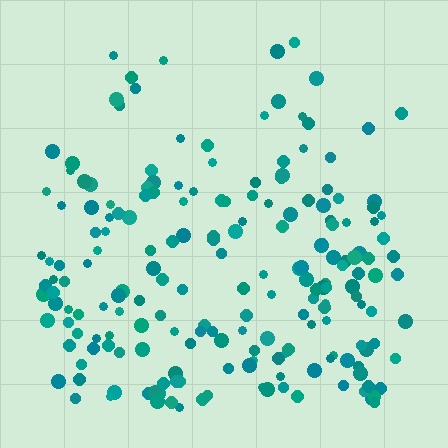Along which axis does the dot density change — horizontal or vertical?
Vertical.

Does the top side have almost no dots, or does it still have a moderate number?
Still a moderate number, just noticeably fewer than the bottom.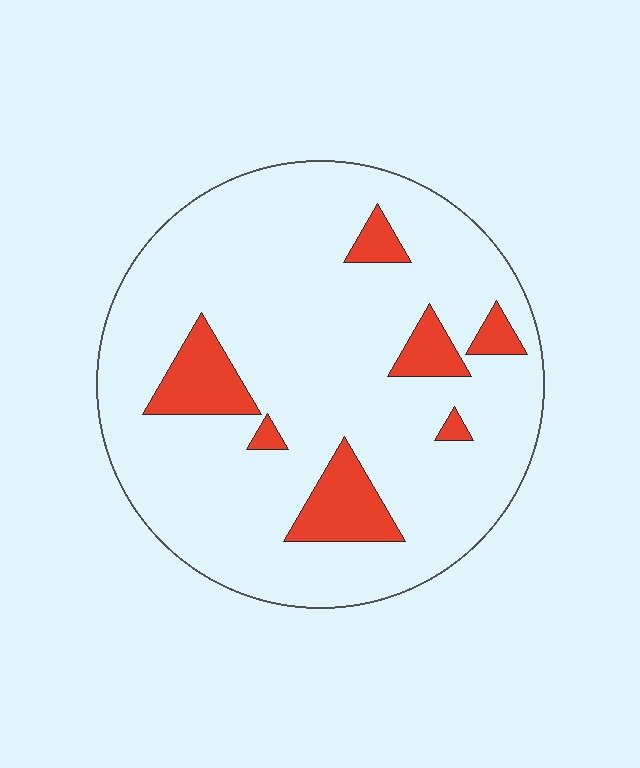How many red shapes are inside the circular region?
7.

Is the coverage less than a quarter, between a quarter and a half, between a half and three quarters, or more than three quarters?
Less than a quarter.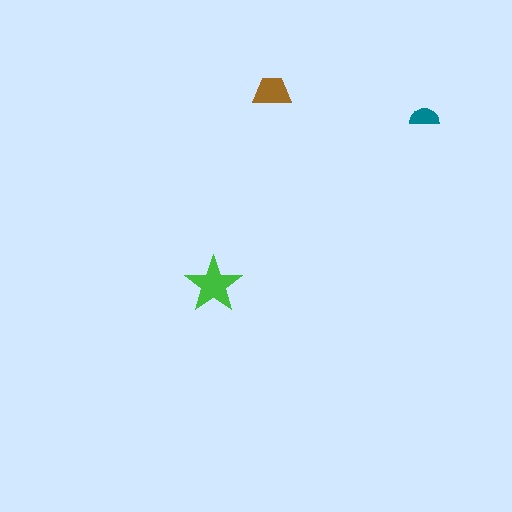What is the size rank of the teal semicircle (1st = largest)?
3rd.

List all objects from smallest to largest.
The teal semicircle, the brown trapezoid, the green star.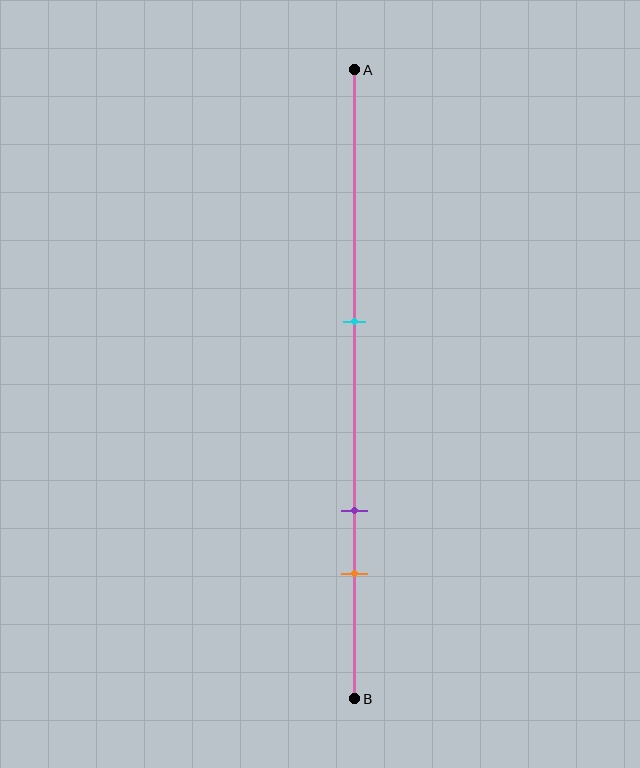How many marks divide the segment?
There are 3 marks dividing the segment.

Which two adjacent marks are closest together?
The purple and orange marks are the closest adjacent pair.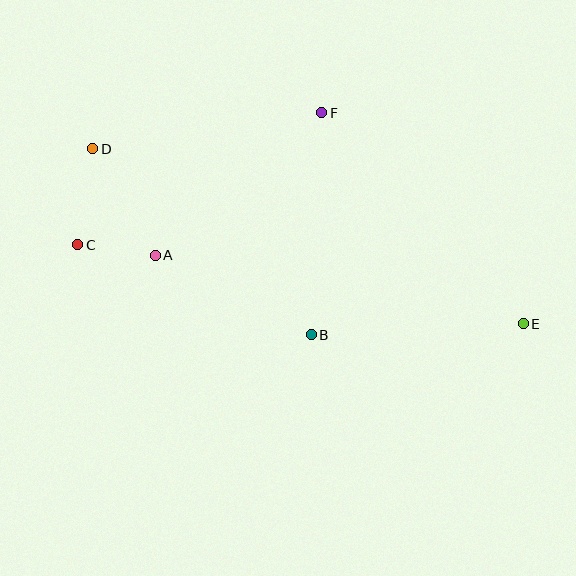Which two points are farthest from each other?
Points D and E are farthest from each other.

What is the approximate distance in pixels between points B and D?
The distance between B and D is approximately 287 pixels.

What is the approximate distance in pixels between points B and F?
The distance between B and F is approximately 222 pixels.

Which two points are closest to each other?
Points A and C are closest to each other.